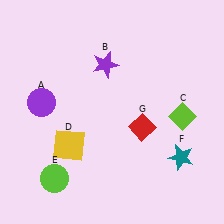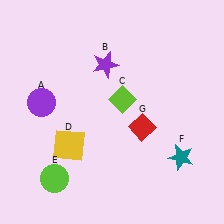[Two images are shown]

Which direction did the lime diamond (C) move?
The lime diamond (C) moved left.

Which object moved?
The lime diamond (C) moved left.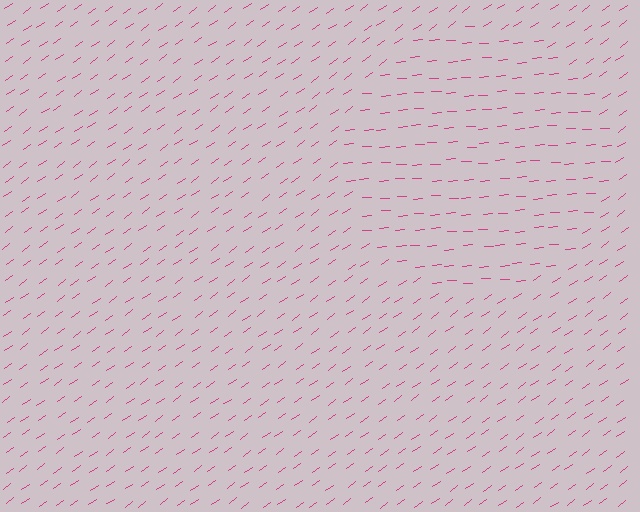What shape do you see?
I see a circle.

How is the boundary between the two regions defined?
The boundary is defined purely by a change in line orientation (approximately 31 degrees difference). All lines are the same color and thickness.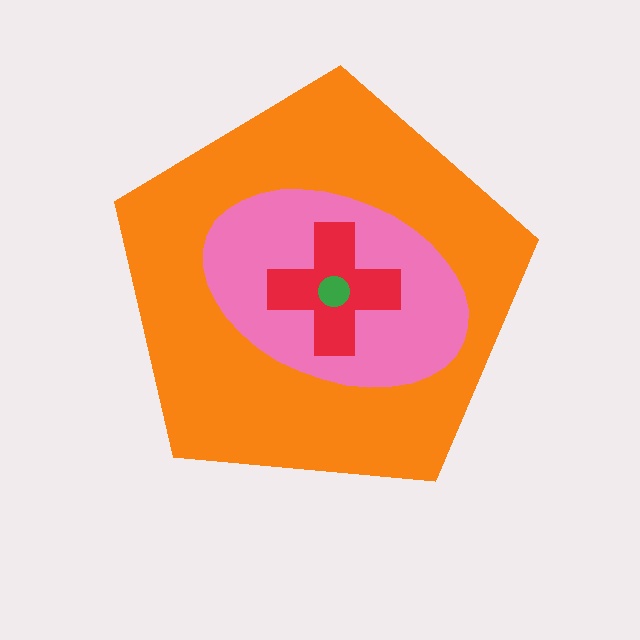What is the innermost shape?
The green circle.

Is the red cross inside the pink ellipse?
Yes.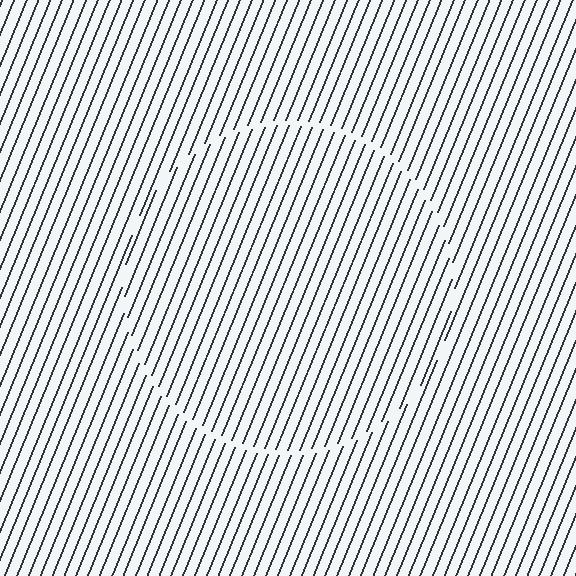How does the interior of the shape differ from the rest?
The interior of the shape contains the same grating, shifted by half a period — the contour is defined by the phase discontinuity where line-ends from the inner and outer gratings abut.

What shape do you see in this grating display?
An illusory circle. The interior of the shape contains the same grating, shifted by half a period — the contour is defined by the phase discontinuity where line-ends from the inner and outer gratings abut.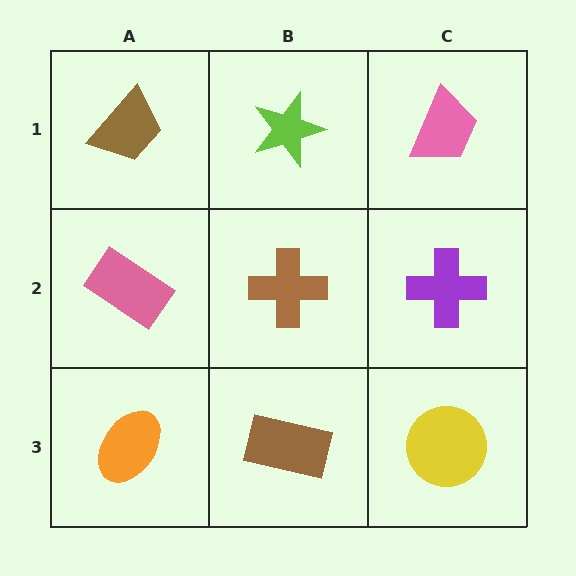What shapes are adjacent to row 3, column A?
A pink rectangle (row 2, column A), a brown rectangle (row 3, column B).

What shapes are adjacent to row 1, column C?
A purple cross (row 2, column C), a lime star (row 1, column B).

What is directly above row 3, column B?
A brown cross.